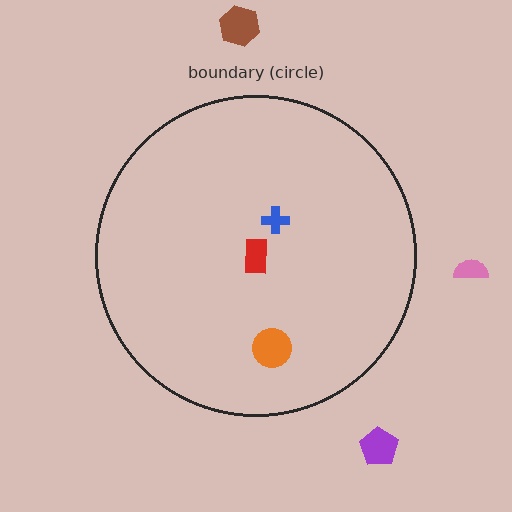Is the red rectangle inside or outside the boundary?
Inside.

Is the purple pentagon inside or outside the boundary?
Outside.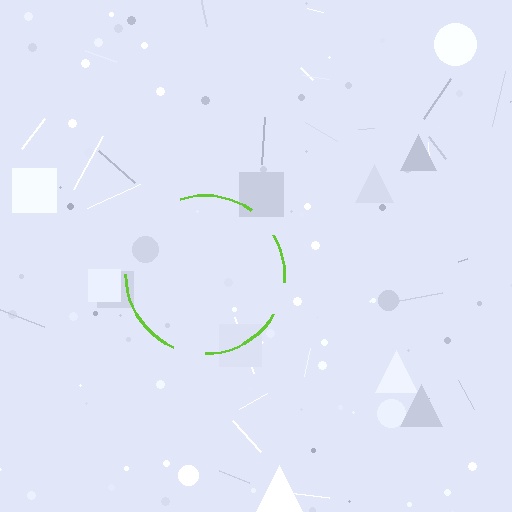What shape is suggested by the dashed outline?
The dashed outline suggests a circle.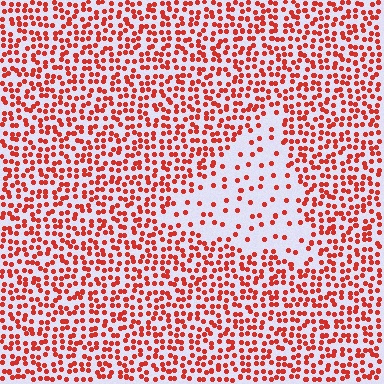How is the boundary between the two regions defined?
The boundary is defined by a change in element density (approximately 2.9x ratio). All elements are the same color, size, and shape.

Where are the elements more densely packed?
The elements are more densely packed outside the triangle boundary.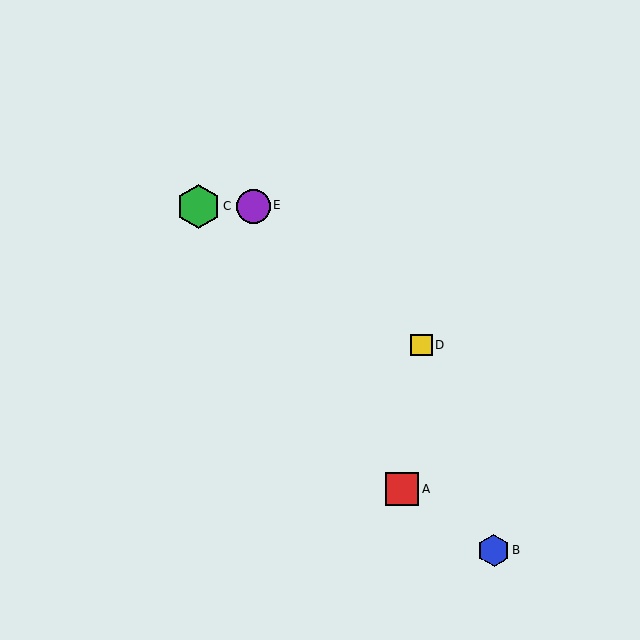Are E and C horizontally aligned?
Yes, both are at y≈206.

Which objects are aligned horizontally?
Objects C, E are aligned horizontally.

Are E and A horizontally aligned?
No, E is at y≈206 and A is at y≈489.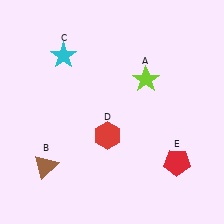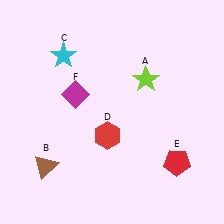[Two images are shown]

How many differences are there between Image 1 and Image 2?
There is 1 difference between the two images.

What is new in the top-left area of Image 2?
A magenta diamond (F) was added in the top-left area of Image 2.